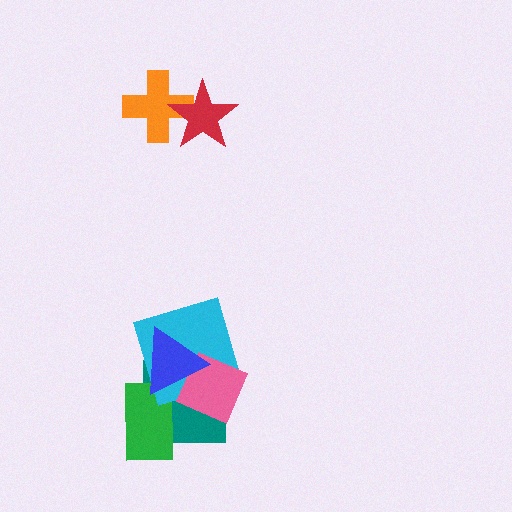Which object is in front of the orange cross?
The red star is in front of the orange cross.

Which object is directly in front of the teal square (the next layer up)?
The green rectangle is directly in front of the teal square.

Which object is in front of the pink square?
The blue triangle is in front of the pink square.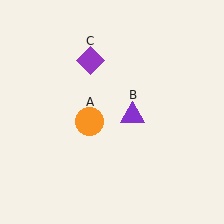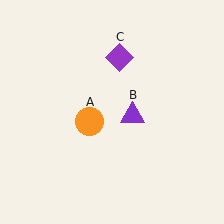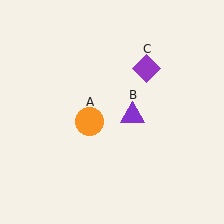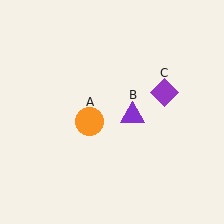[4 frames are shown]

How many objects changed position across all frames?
1 object changed position: purple diamond (object C).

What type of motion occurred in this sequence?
The purple diamond (object C) rotated clockwise around the center of the scene.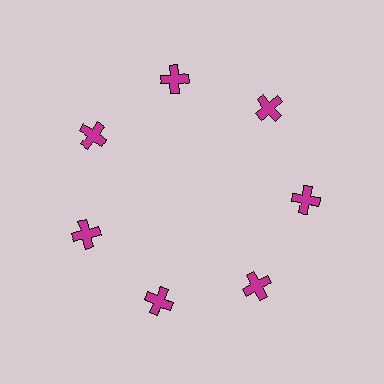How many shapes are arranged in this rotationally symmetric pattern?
There are 7 shapes, arranged in 7 groups of 1.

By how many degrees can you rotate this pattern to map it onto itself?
The pattern maps onto itself every 51 degrees of rotation.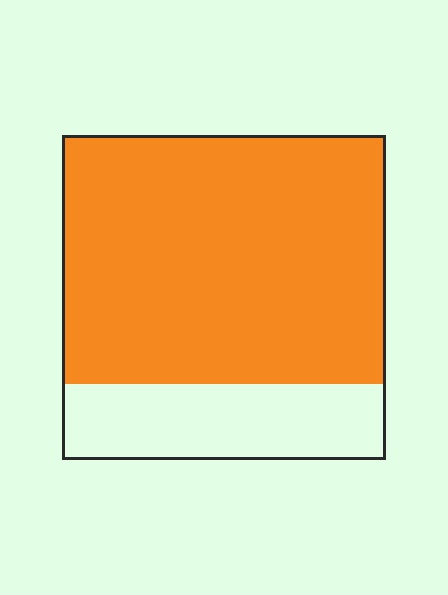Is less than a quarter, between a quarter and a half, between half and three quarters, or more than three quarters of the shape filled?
More than three quarters.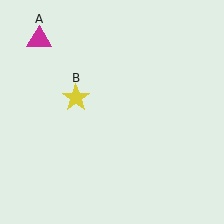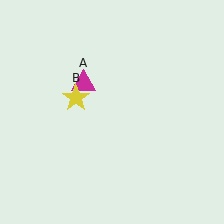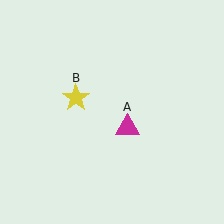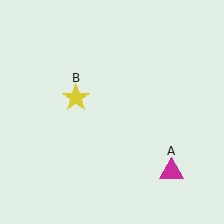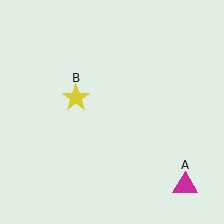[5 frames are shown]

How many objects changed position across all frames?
1 object changed position: magenta triangle (object A).